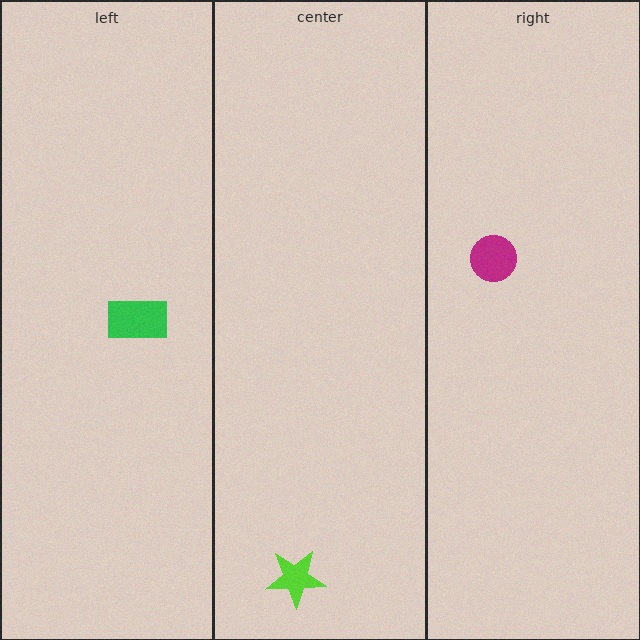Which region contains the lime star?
The center region.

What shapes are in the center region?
The lime star.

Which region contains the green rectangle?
The left region.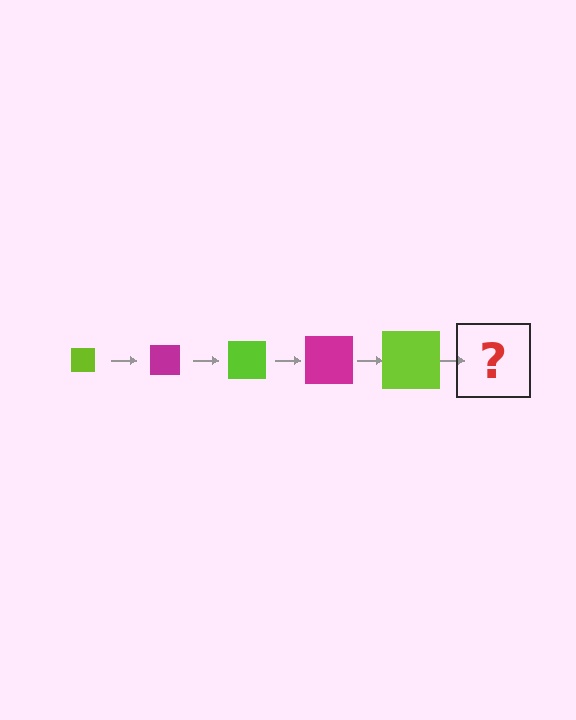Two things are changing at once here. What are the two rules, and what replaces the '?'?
The two rules are that the square grows larger each step and the color cycles through lime and magenta. The '?' should be a magenta square, larger than the previous one.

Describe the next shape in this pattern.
It should be a magenta square, larger than the previous one.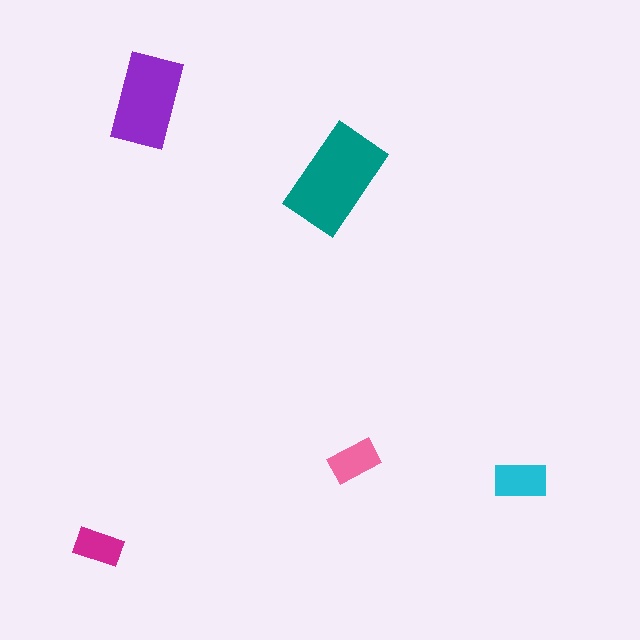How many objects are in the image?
There are 5 objects in the image.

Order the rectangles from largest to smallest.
the teal one, the purple one, the cyan one, the pink one, the magenta one.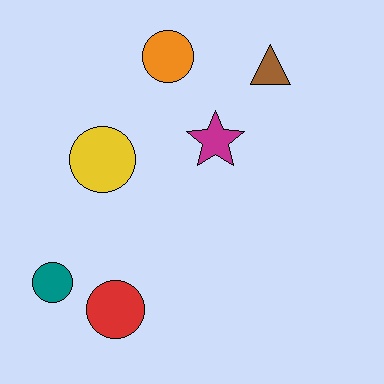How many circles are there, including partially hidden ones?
There are 4 circles.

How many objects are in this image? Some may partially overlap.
There are 6 objects.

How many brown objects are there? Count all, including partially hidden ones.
There is 1 brown object.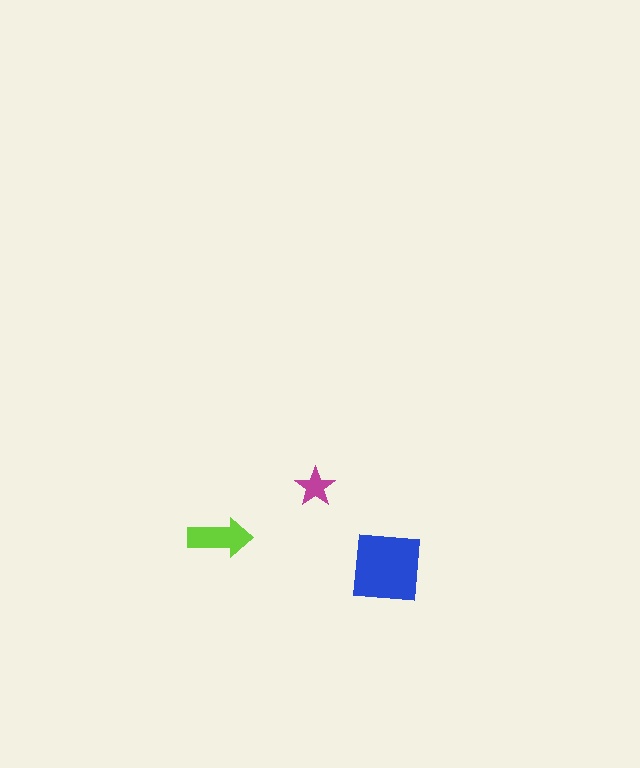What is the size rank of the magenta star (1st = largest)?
3rd.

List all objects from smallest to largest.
The magenta star, the lime arrow, the blue square.